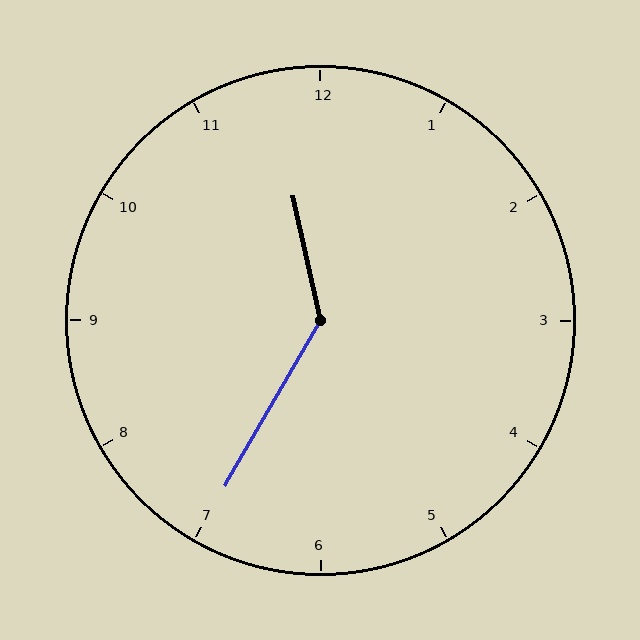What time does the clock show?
11:35.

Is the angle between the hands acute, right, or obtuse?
It is obtuse.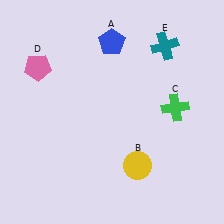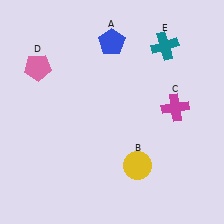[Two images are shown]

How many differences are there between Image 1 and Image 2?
There is 1 difference between the two images.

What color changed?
The cross (C) changed from green in Image 1 to magenta in Image 2.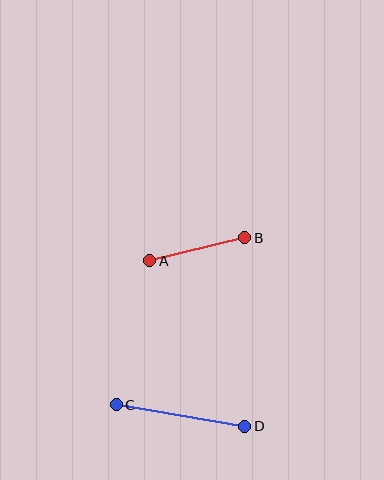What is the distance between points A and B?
The distance is approximately 98 pixels.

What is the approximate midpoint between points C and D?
The midpoint is at approximately (181, 416) pixels.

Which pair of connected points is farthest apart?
Points C and D are farthest apart.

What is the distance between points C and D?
The distance is approximately 131 pixels.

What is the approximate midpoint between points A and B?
The midpoint is at approximately (197, 249) pixels.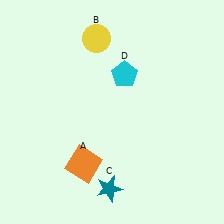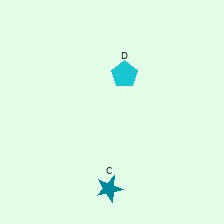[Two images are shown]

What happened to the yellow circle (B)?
The yellow circle (B) was removed in Image 2. It was in the top-left area of Image 1.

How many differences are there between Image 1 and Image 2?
There are 2 differences between the two images.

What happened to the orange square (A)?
The orange square (A) was removed in Image 2. It was in the bottom-left area of Image 1.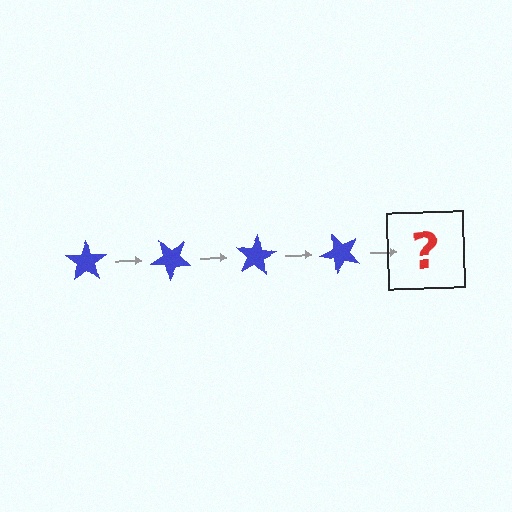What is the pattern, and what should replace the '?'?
The pattern is that the star rotates 40 degrees each step. The '?' should be a blue star rotated 160 degrees.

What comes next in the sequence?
The next element should be a blue star rotated 160 degrees.